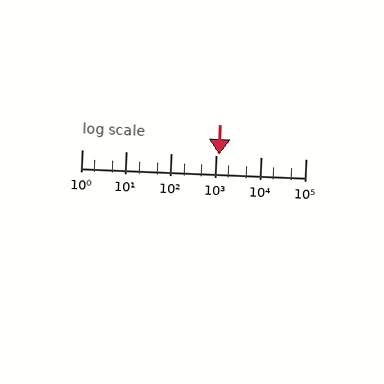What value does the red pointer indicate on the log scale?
The pointer indicates approximately 1200.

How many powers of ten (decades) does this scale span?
The scale spans 5 decades, from 1 to 100000.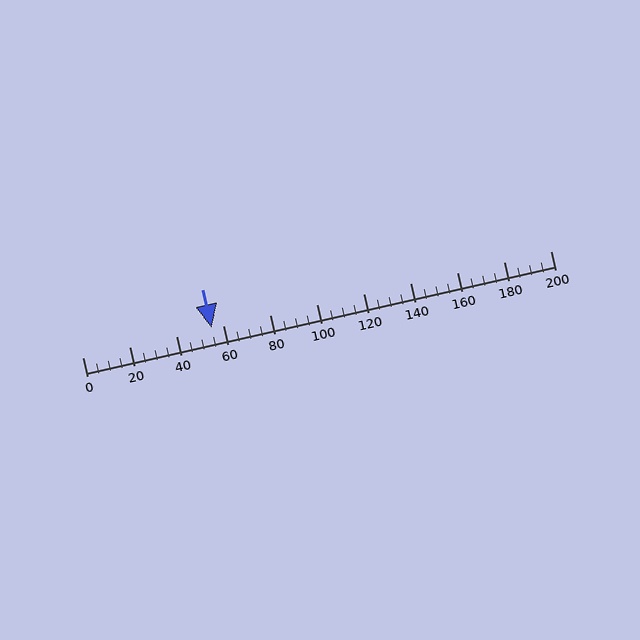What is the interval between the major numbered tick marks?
The major tick marks are spaced 20 units apart.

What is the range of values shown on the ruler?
The ruler shows values from 0 to 200.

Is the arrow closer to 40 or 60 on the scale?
The arrow is closer to 60.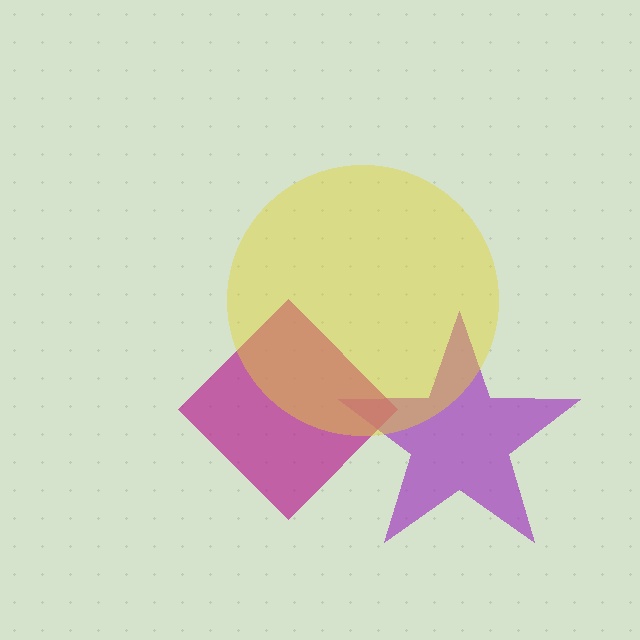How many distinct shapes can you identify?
There are 3 distinct shapes: a purple star, a magenta diamond, a yellow circle.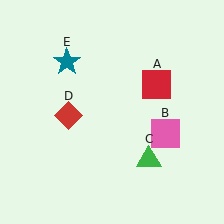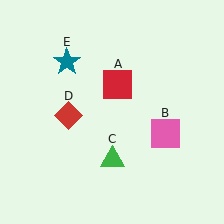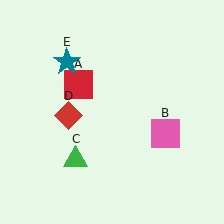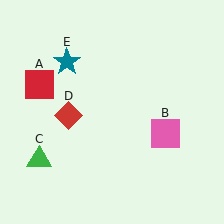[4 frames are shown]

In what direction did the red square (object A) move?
The red square (object A) moved left.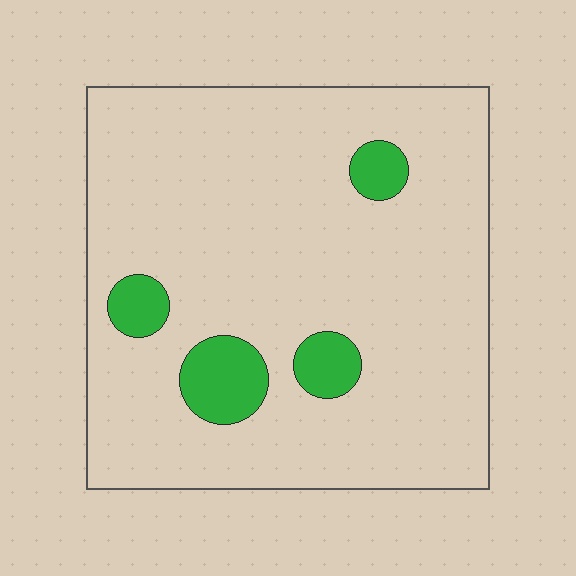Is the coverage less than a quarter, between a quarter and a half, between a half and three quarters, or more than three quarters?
Less than a quarter.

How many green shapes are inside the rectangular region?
4.